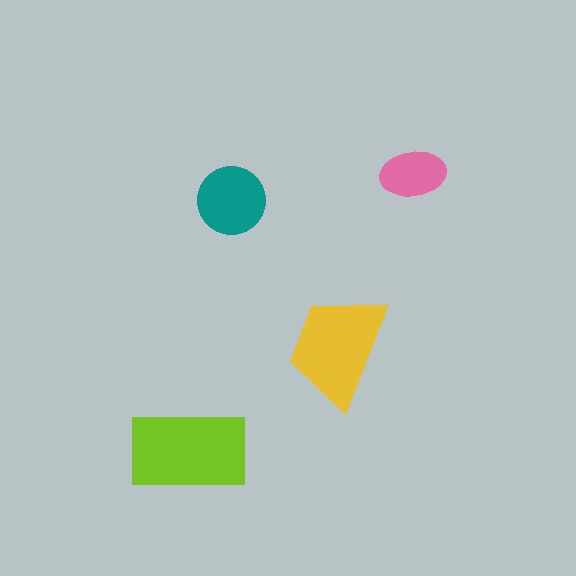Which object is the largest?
The lime rectangle.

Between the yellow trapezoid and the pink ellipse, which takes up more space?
The yellow trapezoid.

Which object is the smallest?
The pink ellipse.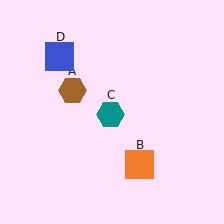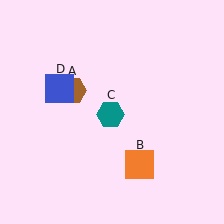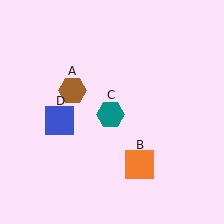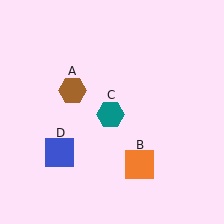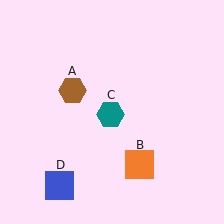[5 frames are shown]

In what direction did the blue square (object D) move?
The blue square (object D) moved down.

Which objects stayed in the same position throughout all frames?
Brown hexagon (object A) and orange square (object B) and teal hexagon (object C) remained stationary.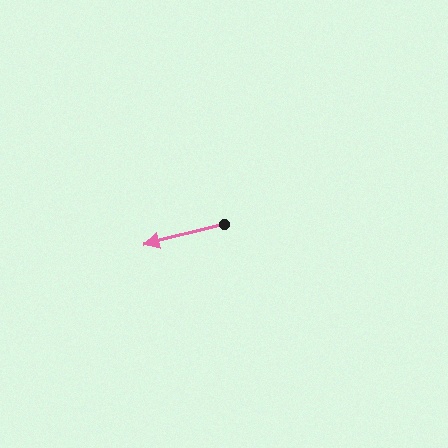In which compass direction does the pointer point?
West.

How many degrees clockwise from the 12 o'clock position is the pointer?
Approximately 256 degrees.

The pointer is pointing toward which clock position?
Roughly 9 o'clock.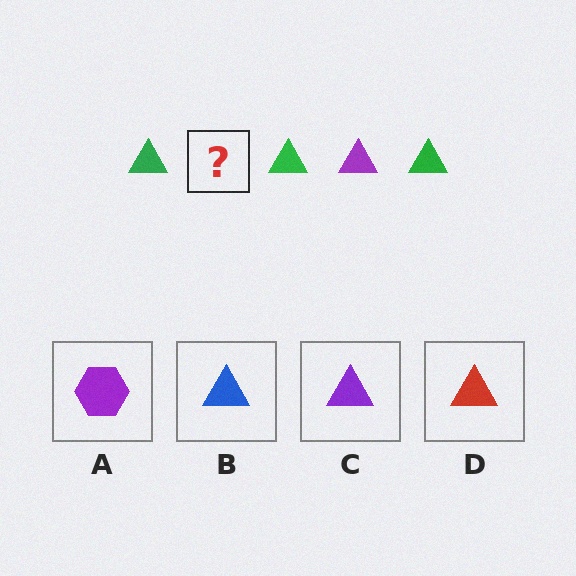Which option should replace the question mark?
Option C.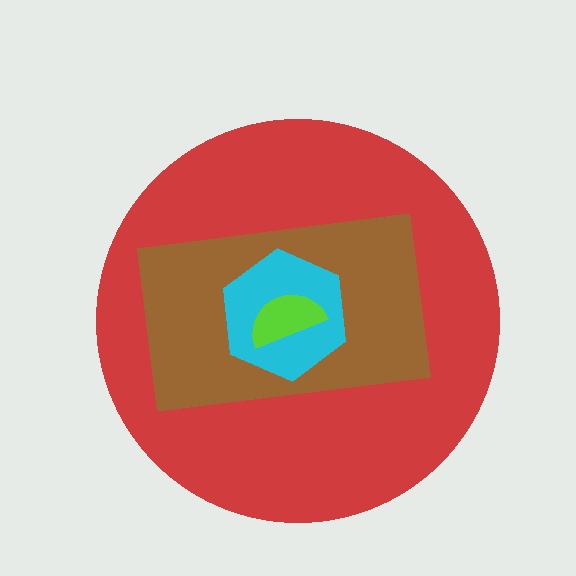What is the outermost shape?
The red circle.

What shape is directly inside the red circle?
The brown rectangle.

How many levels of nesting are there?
4.